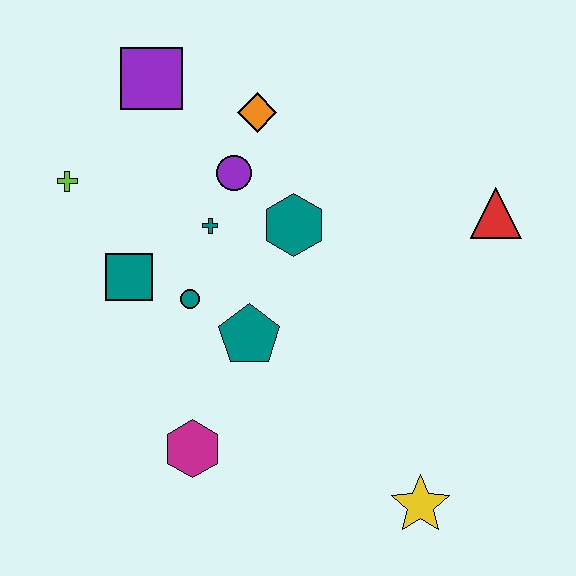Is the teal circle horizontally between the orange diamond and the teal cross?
No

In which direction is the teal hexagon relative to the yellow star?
The teal hexagon is above the yellow star.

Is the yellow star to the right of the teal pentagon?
Yes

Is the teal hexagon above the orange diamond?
No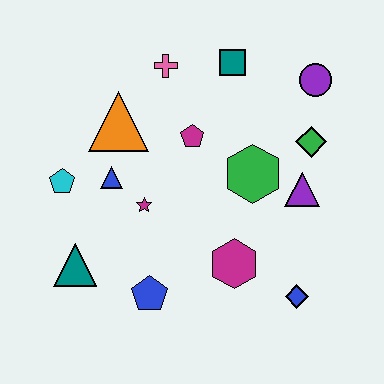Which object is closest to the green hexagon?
The purple triangle is closest to the green hexagon.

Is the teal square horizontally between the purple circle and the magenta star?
Yes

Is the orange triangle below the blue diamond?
No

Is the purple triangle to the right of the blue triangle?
Yes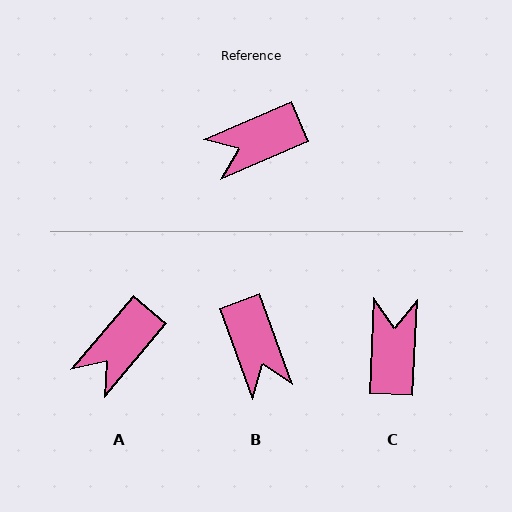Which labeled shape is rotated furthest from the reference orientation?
C, about 116 degrees away.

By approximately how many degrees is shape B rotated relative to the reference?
Approximately 87 degrees counter-clockwise.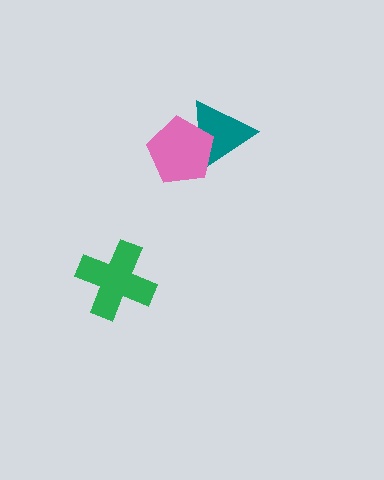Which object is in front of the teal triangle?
The pink pentagon is in front of the teal triangle.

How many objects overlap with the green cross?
0 objects overlap with the green cross.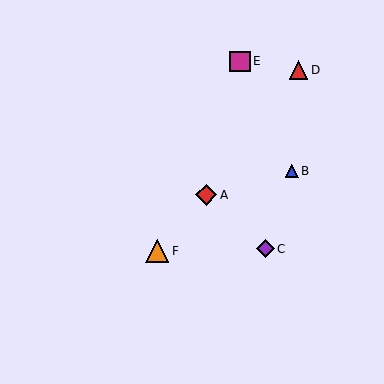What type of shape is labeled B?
Shape B is a blue triangle.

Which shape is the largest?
The orange triangle (labeled F) is the largest.